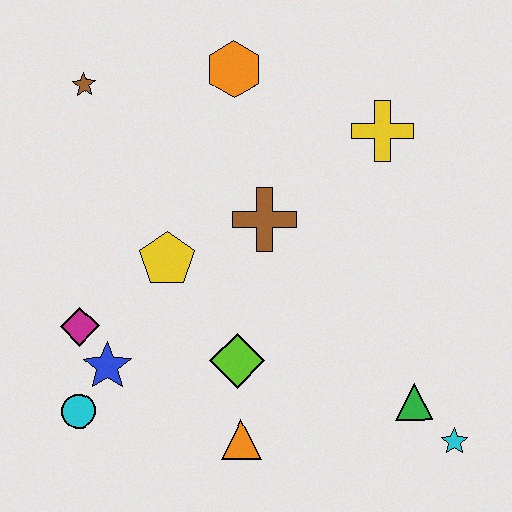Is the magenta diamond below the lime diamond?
No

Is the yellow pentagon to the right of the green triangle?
No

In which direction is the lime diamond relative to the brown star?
The lime diamond is below the brown star.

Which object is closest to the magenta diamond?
The blue star is closest to the magenta diamond.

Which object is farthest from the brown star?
The cyan star is farthest from the brown star.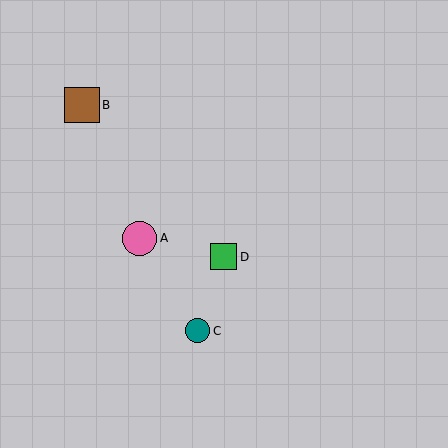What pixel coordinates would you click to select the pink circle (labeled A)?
Click at (140, 238) to select the pink circle A.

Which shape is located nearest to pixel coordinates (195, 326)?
The teal circle (labeled C) at (198, 331) is nearest to that location.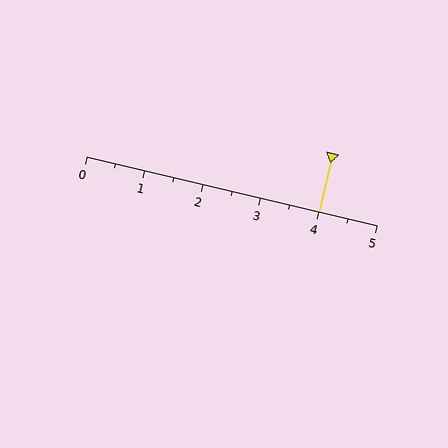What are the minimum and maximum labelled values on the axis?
The axis runs from 0 to 5.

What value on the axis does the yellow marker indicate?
The marker indicates approximately 4.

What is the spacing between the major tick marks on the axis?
The major ticks are spaced 1 apart.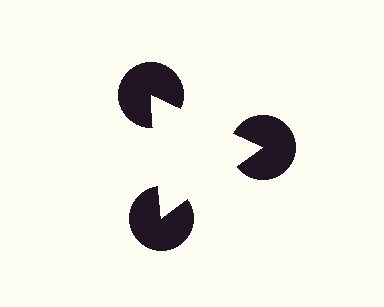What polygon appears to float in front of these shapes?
An illusory triangle — its edges are inferred from the aligned wedge cuts in the pac-man discs, not physically drawn.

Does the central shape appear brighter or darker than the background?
It typically appears slightly brighter than the background, even though no actual brightness change is drawn.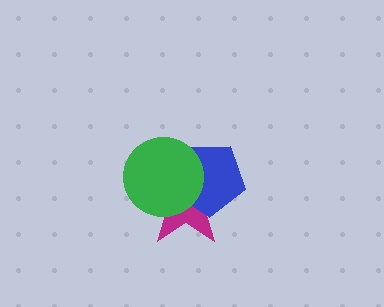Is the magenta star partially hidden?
Yes, it is partially covered by another shape.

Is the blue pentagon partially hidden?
Yes, it is partially covered by another shape.